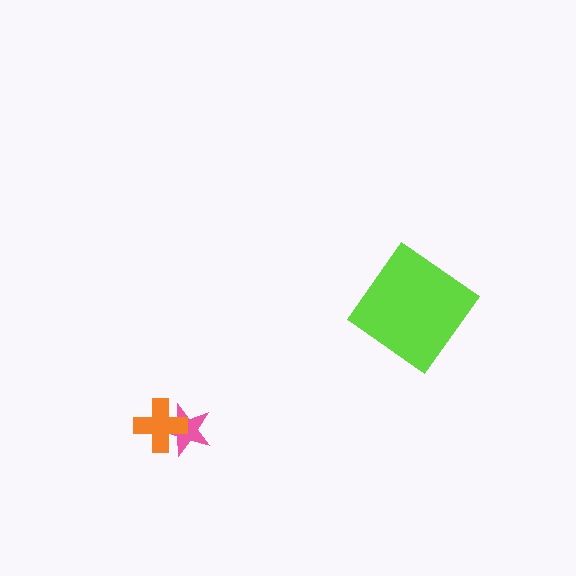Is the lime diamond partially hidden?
No, no other shape covers it.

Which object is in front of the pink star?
The orange cross is in front of the pink star.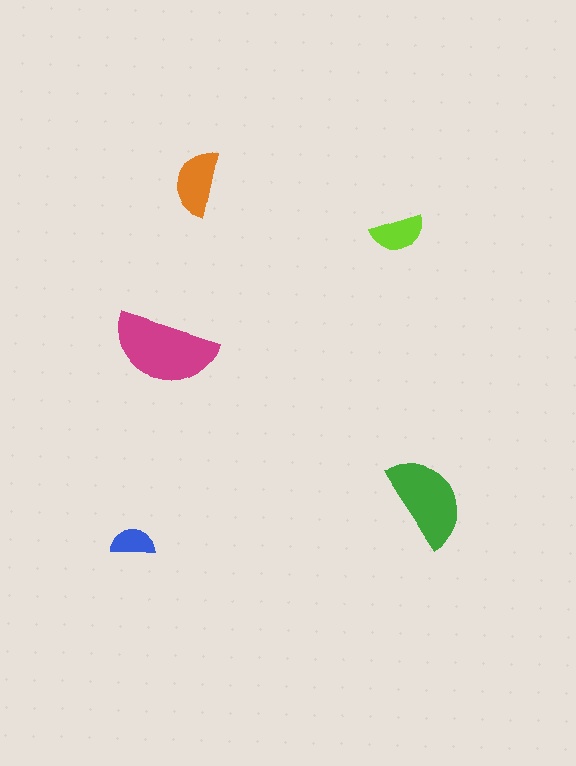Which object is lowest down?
The blue semicircle is bottommost.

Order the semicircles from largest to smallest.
the magenta one, the green one, the orange one, the lime one, the blue one.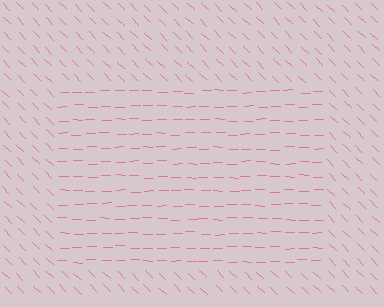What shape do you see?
I see a rectangle.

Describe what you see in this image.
The image is filled with small pink line segments. A rectangle region in the image has lines oriented differently from the surrounding lines, creating a visible texture boundary.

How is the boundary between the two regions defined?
The boundary is defined purely by a change in line orientation (approximately 45 degrees difference). All lines are the same color and thickness.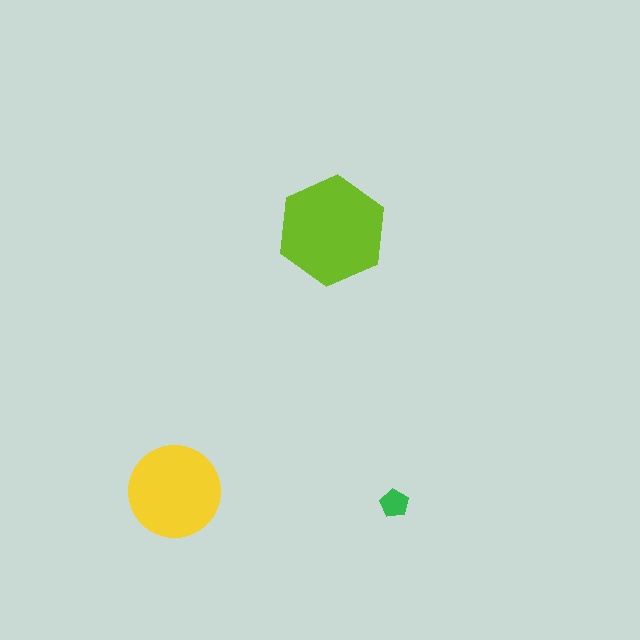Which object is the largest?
The lime hexagon.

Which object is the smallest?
The green pentagon.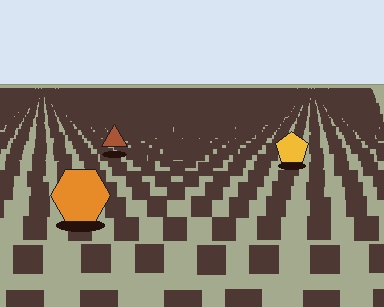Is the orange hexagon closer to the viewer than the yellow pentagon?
Yes. The orange hexagon is closer — you can tell from the texture gradient: the ground texture is coarser near it.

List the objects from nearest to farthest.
From nearest to farthest: the orange hexagon, the yellow pentagon, the brown triangle.